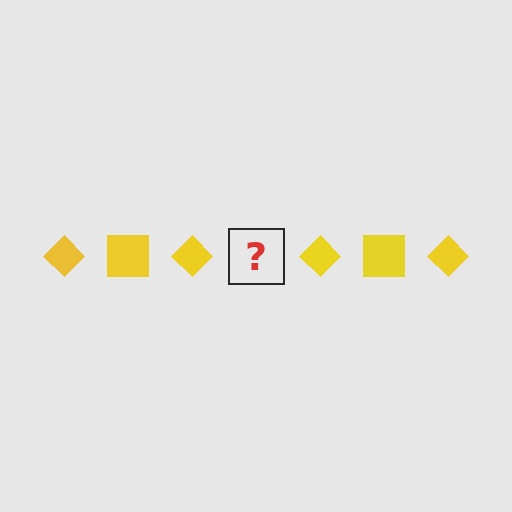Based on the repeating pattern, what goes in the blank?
The blank should be a yellow square.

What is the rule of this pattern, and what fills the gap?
The rule is that the pattern cycles through diamond, square shapes in yellow. The gap should be filled with a yellow square.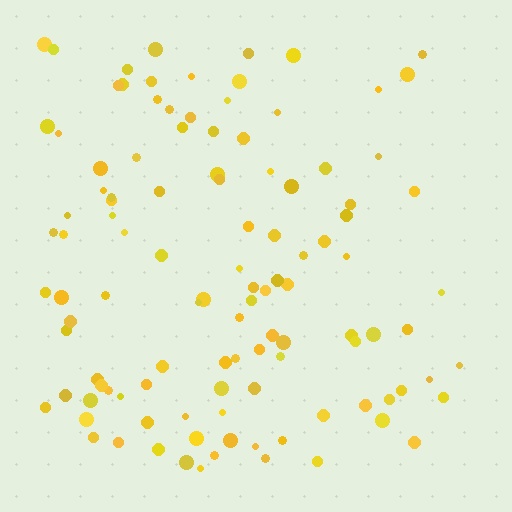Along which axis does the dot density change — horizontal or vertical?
Horizontal.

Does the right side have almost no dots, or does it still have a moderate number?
Still a moderate number, just noticeably fewer than the left.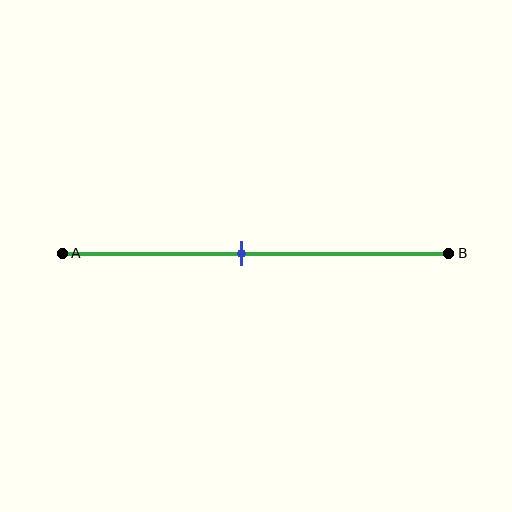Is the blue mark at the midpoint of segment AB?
No, the mark is at about 45% from A, not at the 50% midpoint.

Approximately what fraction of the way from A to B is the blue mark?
The blue mark is approximately 45% of the way from A to B.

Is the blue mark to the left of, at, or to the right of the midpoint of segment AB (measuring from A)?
The blue mark is to the left of the midpoint of segment AB.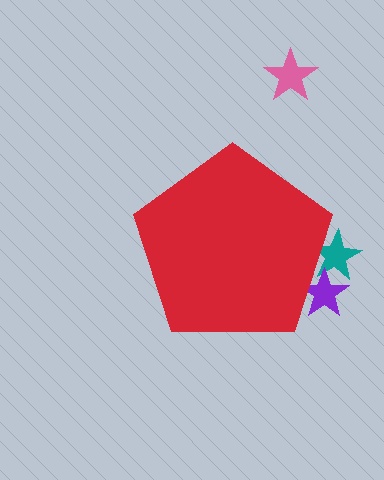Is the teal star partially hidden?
Yes, the teal star is partially hidden behind the red pentagon.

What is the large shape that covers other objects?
A red pentagon.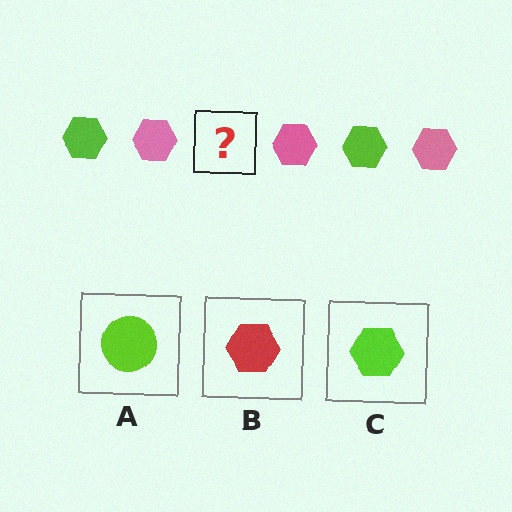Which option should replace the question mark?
Option C.